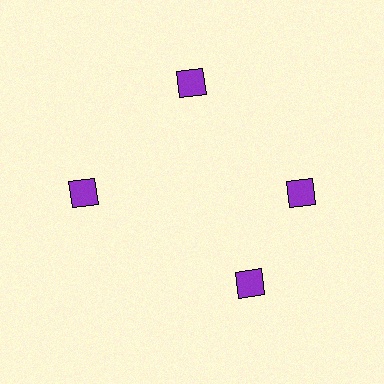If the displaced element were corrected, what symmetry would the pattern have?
It would have 4-fold rotational symmetry — the pattern would map onto itself every 90 degrees.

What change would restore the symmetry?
The symmetry would be restored by rotating it back into even spacing with its neighbors so that all 4 diamonds sit at equal angles and equal distance from the center.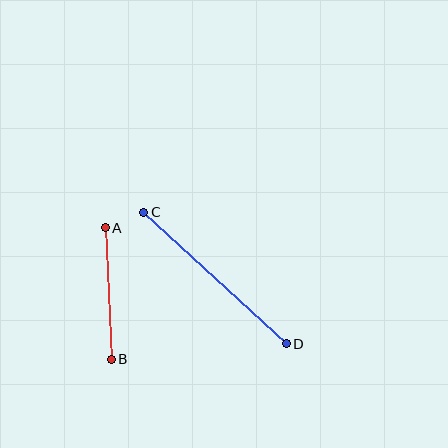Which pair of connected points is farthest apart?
Points C and D are farthest apart.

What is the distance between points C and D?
The distance is approximately 194 pixels.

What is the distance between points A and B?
The distance is approximately 132 pixels.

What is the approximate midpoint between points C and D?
The midpoint is at approximately (215, 278) pixels.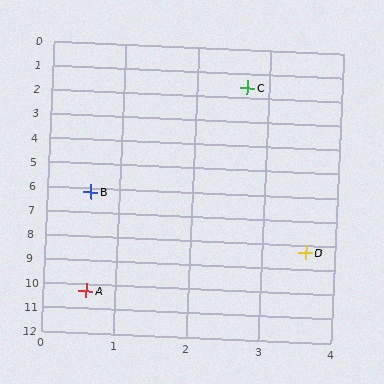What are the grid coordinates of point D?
Point D is at approximately (3.6, 8.3).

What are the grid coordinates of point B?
Point B is at approximately (0.6, 6.2).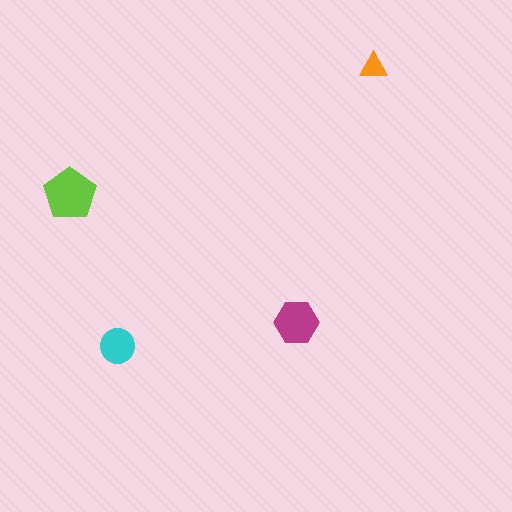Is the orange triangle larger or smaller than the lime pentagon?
Smaller.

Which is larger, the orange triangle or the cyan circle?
The cyan circle.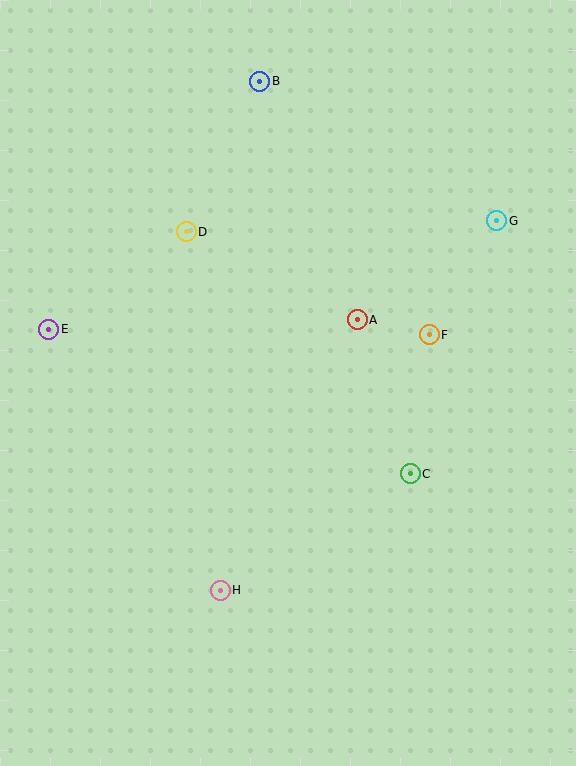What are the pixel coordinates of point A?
Point A is at (357, 320).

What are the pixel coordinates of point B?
Point B is at (260, 81).